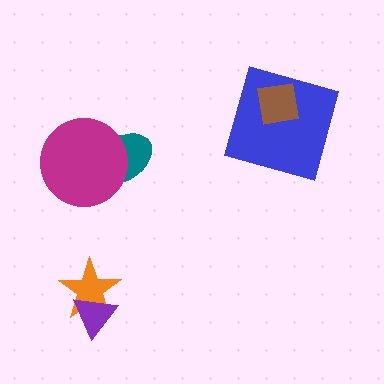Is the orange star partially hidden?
Yes, it is partially covered by another shape.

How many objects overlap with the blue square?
1 object overlaps with the blue square.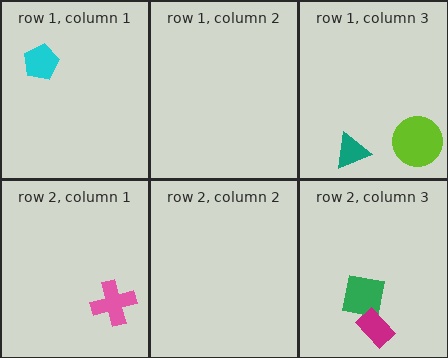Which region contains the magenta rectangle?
The row 2, column 3 region.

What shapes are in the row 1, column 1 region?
The cyan pentagon.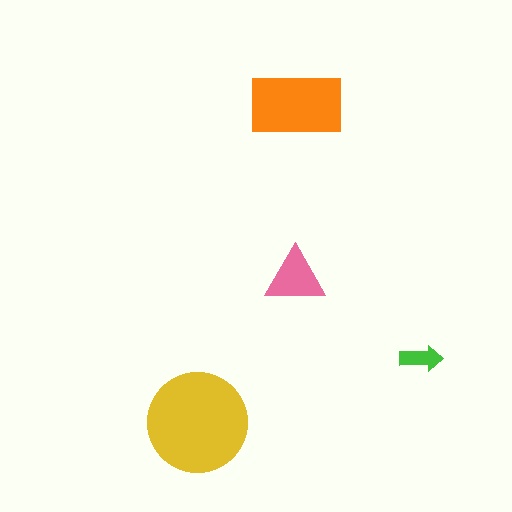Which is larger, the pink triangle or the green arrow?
The pink triangle.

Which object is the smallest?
The green arrow.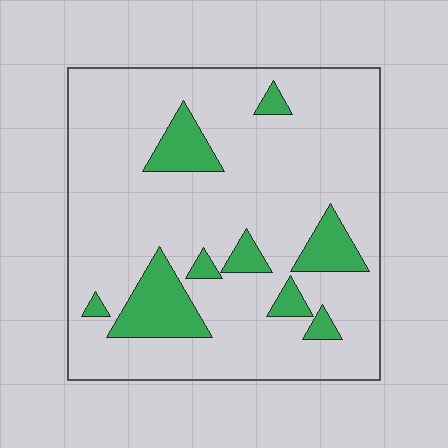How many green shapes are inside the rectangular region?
9.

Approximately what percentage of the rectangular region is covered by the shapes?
Approximately 15%.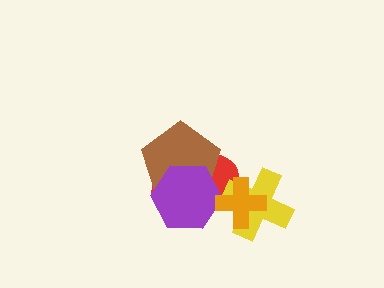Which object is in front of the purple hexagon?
The orange cross is in front of the purple hexagon.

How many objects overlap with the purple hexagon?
3 objects overlap with the purple hexagon.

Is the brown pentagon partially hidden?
Yes, it is partially covered by another shape.